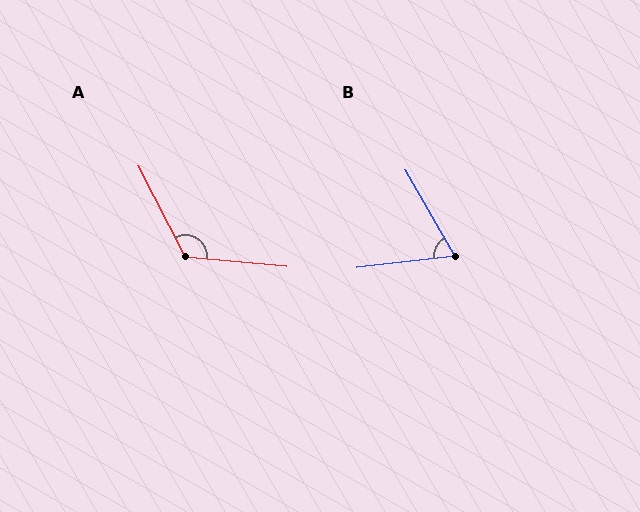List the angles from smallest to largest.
B (67°), A (122°).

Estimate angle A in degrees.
Approximately 122 degrees.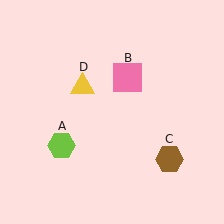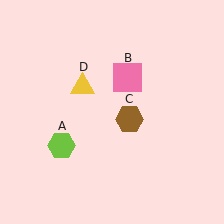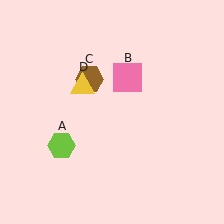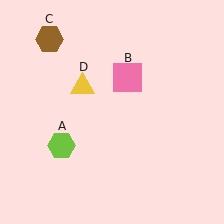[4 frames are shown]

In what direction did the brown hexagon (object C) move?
The brown hexagon (object C) moved up and to the left.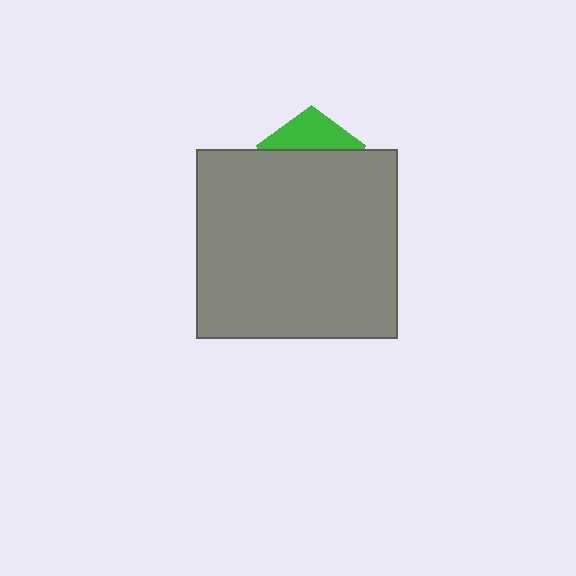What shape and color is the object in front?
The object in front is a gray rectangle.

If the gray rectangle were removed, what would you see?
You would see the complete green pentagon.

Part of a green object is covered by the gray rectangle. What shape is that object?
It is a pentagon.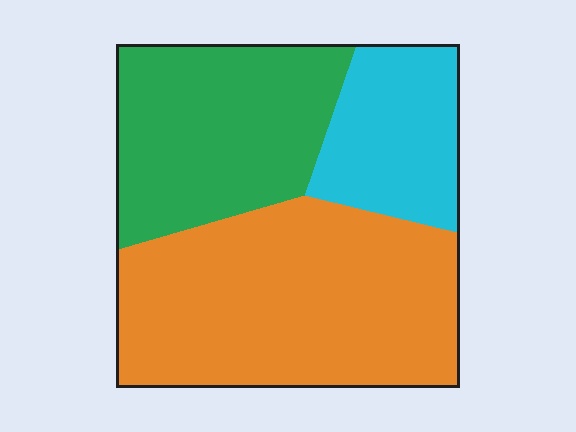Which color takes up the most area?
Orange, at roughly 50%.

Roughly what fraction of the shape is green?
Green takes up between a quarter and a half of the shape.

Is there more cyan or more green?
Green.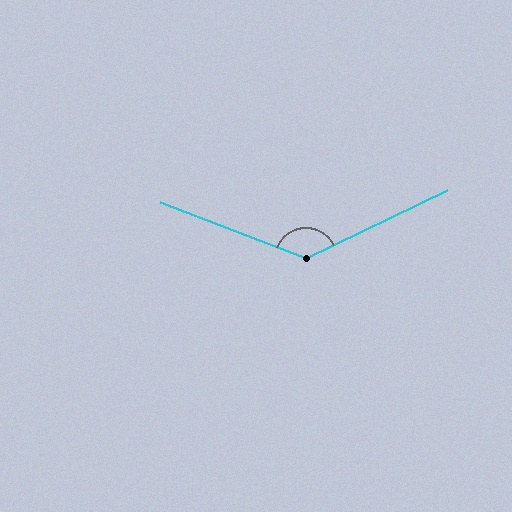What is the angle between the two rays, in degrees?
Approximately 133 degrees.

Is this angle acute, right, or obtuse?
It is obtuse.